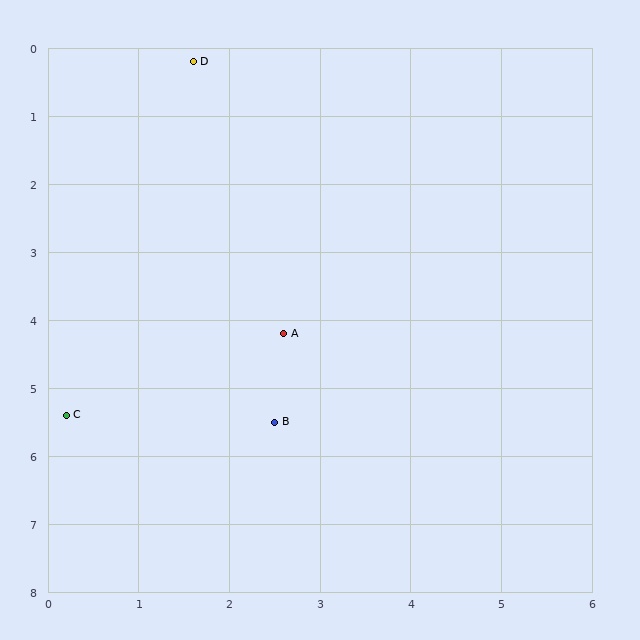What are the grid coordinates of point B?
Point B is at approximately (2.5, 5.5).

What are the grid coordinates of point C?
Point C is at approximately (0.2, 5.4).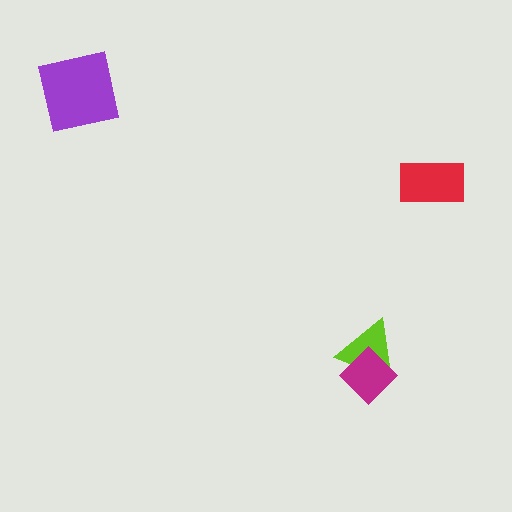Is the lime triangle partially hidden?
Yes, it is partially covered by another shape.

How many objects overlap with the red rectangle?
0 objects overlap with the red rectangle.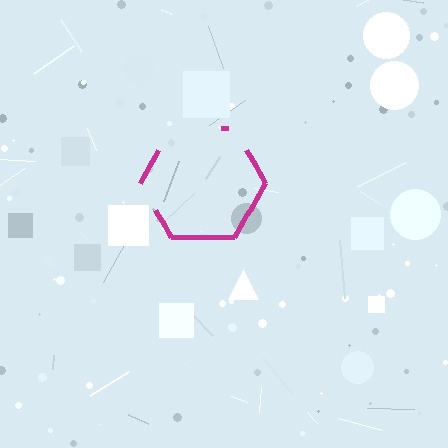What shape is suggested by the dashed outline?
The dashed outline suggests a hexagon.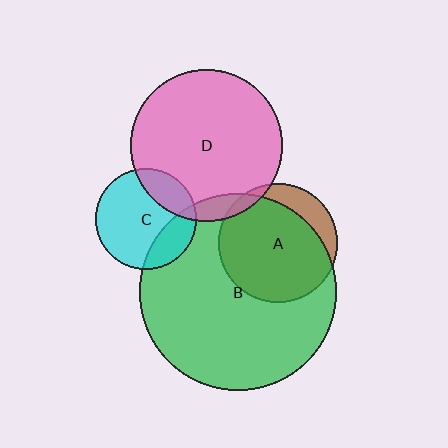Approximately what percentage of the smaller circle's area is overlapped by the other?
Approximately 20%.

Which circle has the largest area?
Circle B (green).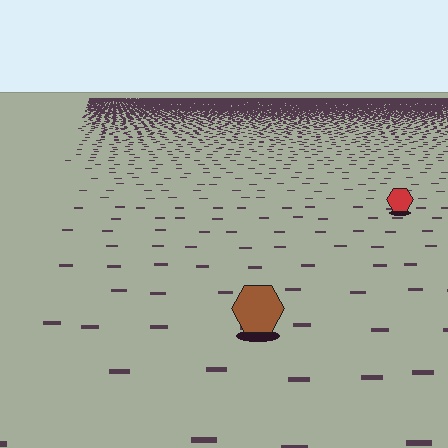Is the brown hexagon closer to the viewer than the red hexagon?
Yes. The brown hexagon is closer — you can tell from the texture gradient: the ground texture is coarser near it.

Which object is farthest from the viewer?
The red hexagon is farthest from the viewer. It appears smaller and the ground texture around it is denser.